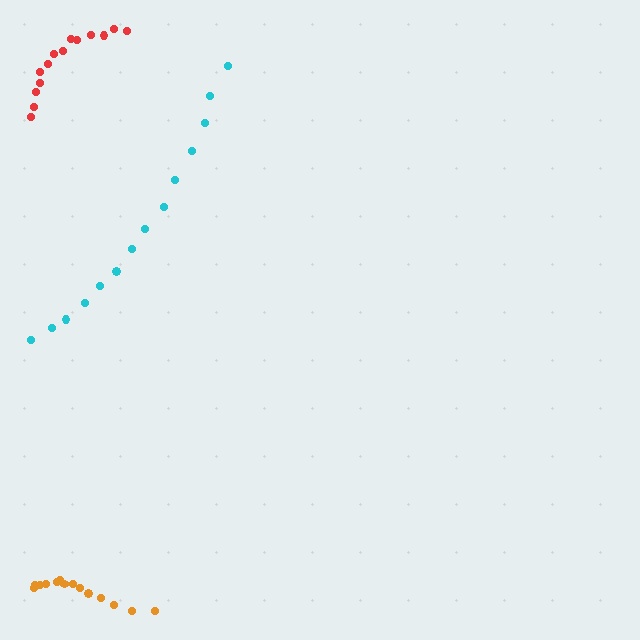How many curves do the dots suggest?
There are 3 distinct paths.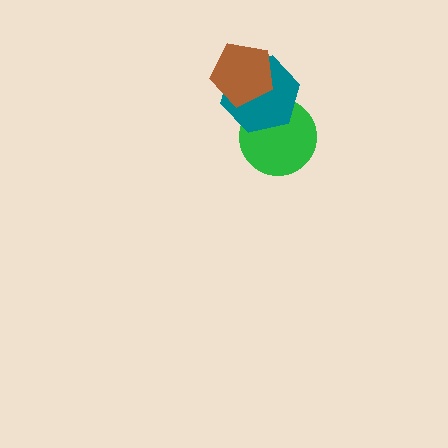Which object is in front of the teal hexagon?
The brown pentagon is in front of the teal hexagon.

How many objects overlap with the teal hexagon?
2 objects overlap with the teal hexagon.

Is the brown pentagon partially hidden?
No, no other shape covers it.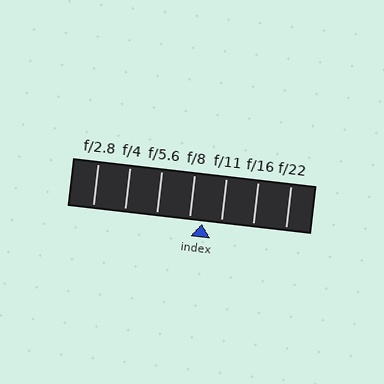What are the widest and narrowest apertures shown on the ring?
The widest aperture shown is f/2.8 and the narrowest is f/22.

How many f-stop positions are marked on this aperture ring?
There are 7 f-stop positions marked.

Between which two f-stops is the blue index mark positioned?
The index mark is between f/8 and f/11.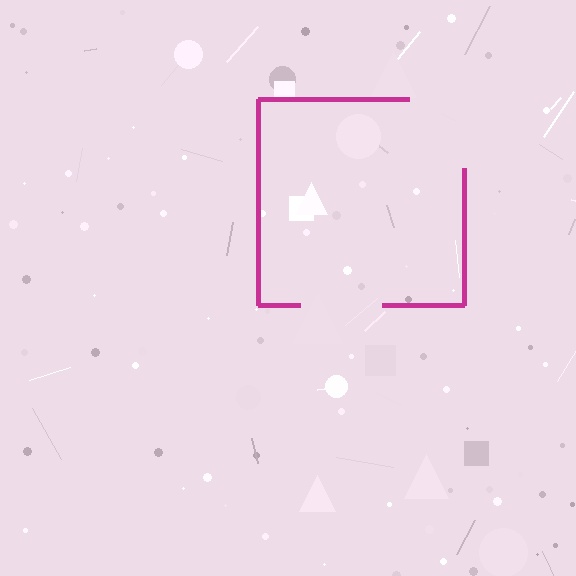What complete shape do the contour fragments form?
The contour fragments form a square.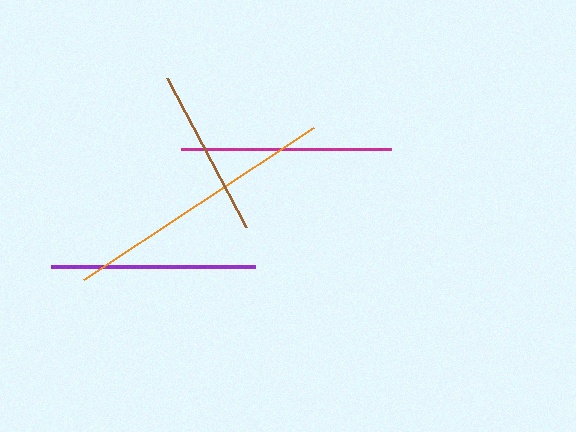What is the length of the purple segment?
The purple segment is approximately 204 pixels long.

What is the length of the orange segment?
The orange segment is approximately 275 pixels long.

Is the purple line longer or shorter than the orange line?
The orange line is longer than the purple line.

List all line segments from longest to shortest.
From longest to shortest: orange, magenta, purple, brown.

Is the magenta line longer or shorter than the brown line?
The magenta line is longer than the brown line.